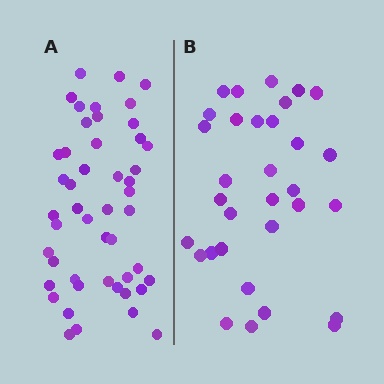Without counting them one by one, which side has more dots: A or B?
Region A (the left region) has more dots.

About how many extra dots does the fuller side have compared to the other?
Region A has approximately 15 more dots than region B.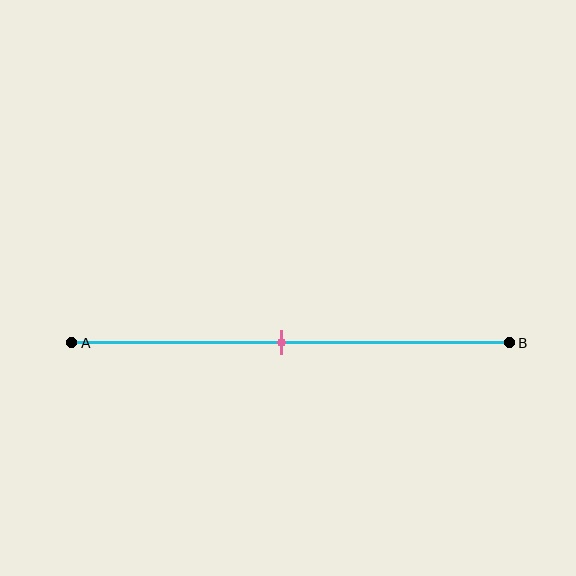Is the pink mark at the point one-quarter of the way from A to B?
No, the mark is at about 50% from A, not at the 25% one-quarter point.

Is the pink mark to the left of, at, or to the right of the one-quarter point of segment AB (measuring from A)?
The pink mark is to the right of the one-quarter point of segment AB.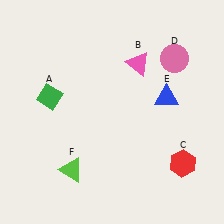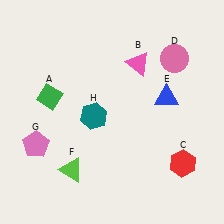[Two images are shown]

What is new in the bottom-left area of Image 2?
A teal hexagon (H) was added in the bottom-left area of Image 2.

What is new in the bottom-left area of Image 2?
A pink pentagon (G) was added in the bottom-left area of Image 2.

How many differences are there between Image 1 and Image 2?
There are 2 differences between the two images.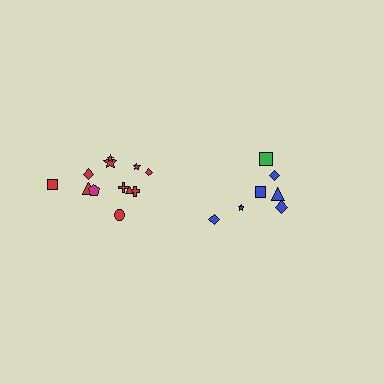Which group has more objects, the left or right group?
The left group.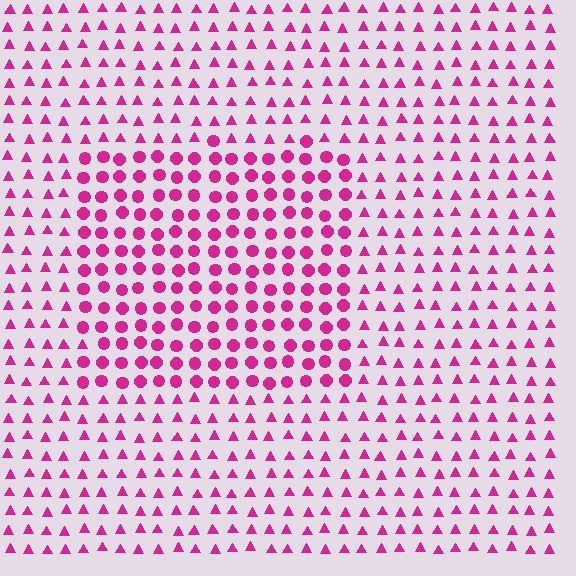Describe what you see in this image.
The image is filled with small magenta elements arranged in a uniform grid. A rectangle-shaped region contains circles, while the surrounding area contains triangles. The boundary is defined purely by the change in element shape.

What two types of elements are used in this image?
The image uses circles inside the rectangle region and triangles outside it.